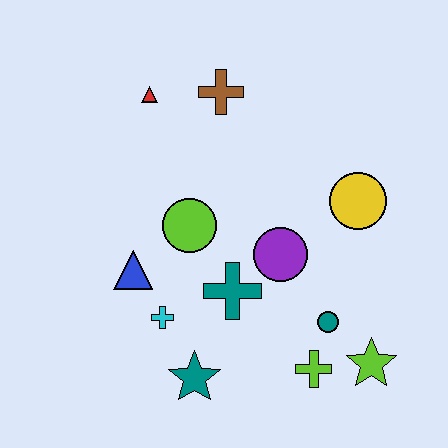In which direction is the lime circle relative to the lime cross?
The lime circle is above the lime cross.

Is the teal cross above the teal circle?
Yes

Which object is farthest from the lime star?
The red triangle is farthest from the lime star.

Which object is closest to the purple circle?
The teal cross is closest to the purple circle.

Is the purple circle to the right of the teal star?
Yes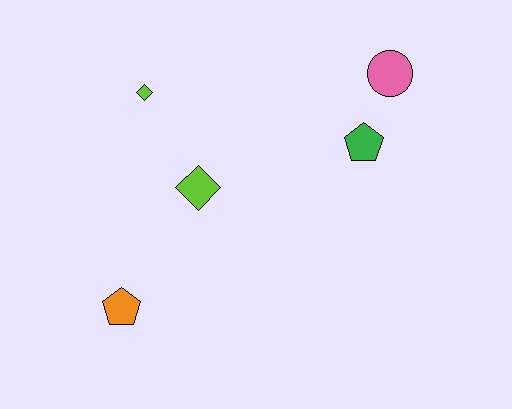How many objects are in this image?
There are 5 objects.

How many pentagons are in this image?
There are 2 pentagons.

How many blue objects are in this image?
There are no blue objects.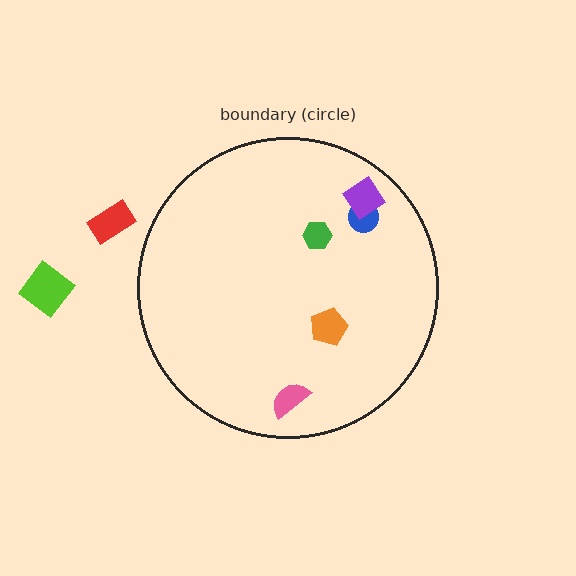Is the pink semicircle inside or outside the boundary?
Inside.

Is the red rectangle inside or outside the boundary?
Outside.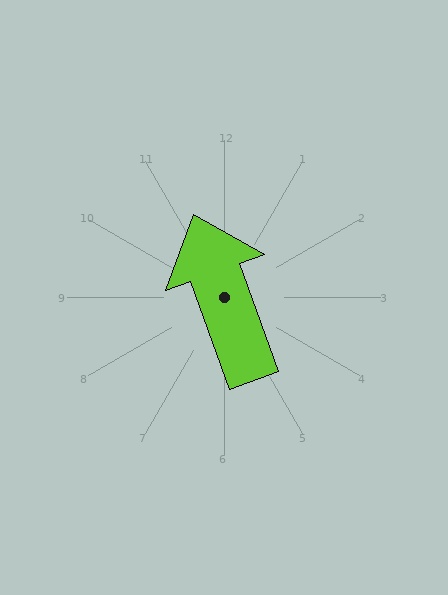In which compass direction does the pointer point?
North.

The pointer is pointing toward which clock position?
Roughly 11 o'clock.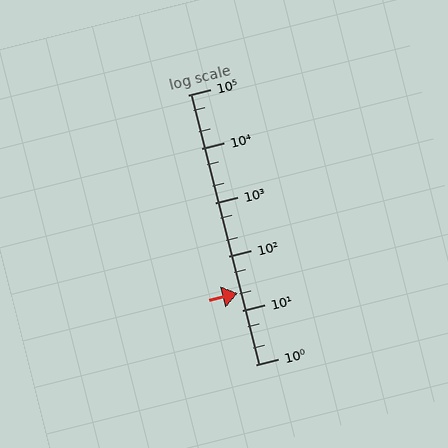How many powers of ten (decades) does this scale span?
The scale spans 5 decades, from 1 to 100000.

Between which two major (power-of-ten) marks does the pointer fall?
The pointer is between 10 and 100.